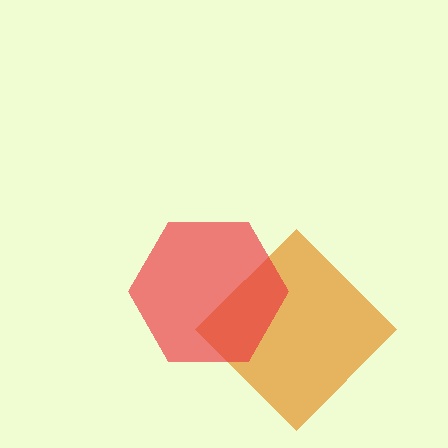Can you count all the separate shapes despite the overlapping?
Yes, there are 2 separate shapes.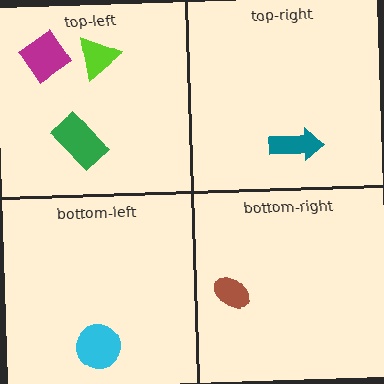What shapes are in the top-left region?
The magenta diamond, the green rectangle, the lime triangle.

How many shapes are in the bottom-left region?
1.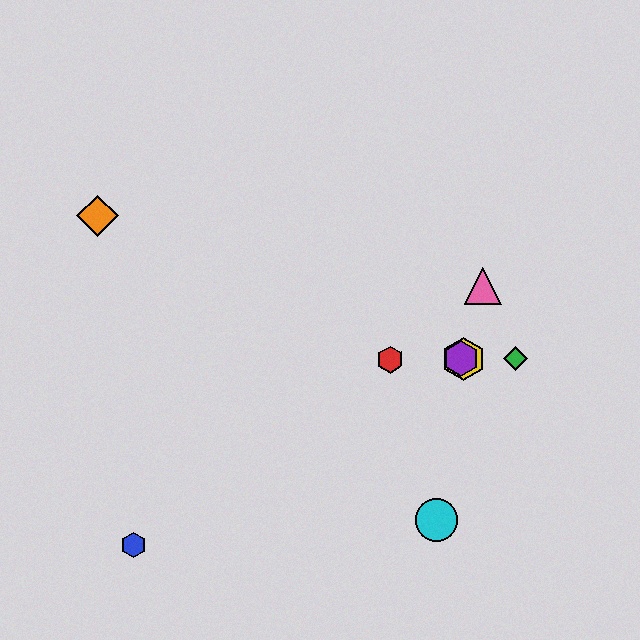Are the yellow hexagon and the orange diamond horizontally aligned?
No, the yellow hexagon is at y≈359 and the orange diamond is at y≈216.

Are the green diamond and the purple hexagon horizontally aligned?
Yes, both are at y≈359.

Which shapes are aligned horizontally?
The red hexagon, the green diamond, the yellow hexagon, the purple hexagon are aligned horizontally.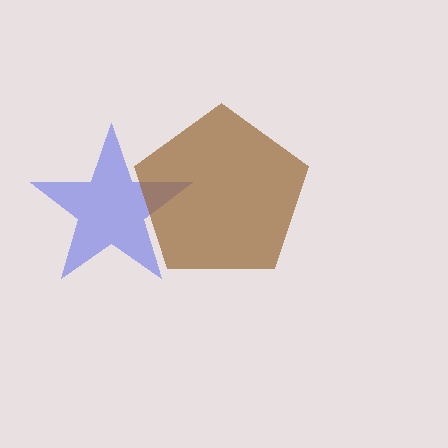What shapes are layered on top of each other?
The layered shapes are: a blue star, a brown pentagon.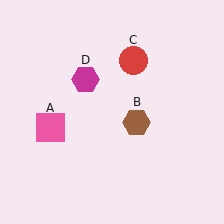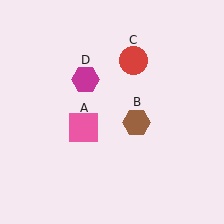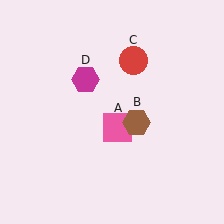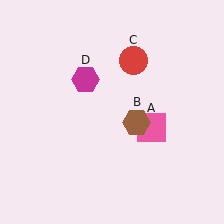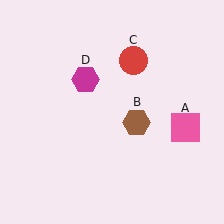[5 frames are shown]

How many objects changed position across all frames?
1 object changed position: pink square (object A).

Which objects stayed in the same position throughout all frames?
Brown hexagon (object B) and red circle (object C) and magenta hexagon (object D) remained stationary.